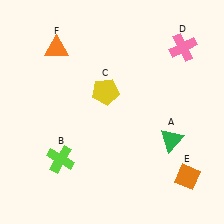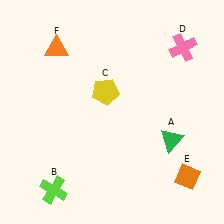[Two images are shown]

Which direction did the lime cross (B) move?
The lime cross (B) moved down.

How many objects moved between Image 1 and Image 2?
1 object moved between the two images.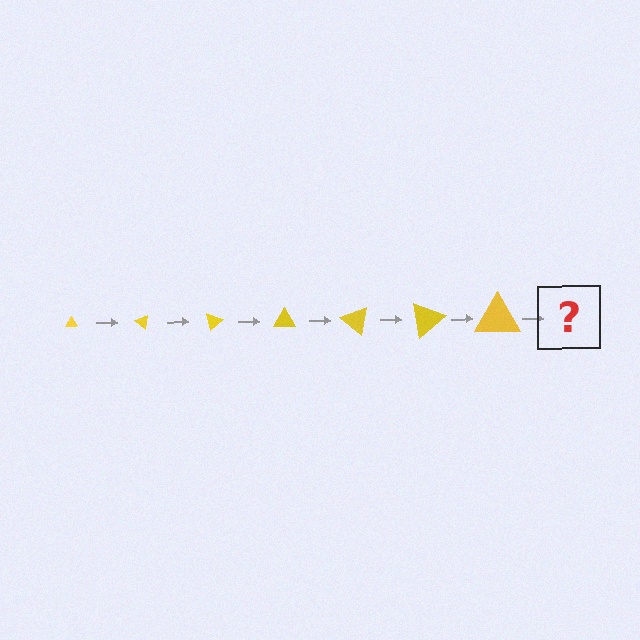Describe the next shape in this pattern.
It should be a triangle, larger than the previous one and rotated 280 degrees from the start.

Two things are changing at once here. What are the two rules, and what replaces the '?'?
The two rules are that the triangle grows larger each step and it rotates 40 degrees each step. The '?' should be a triangle, larger than the previous one and rotated 280 degrees from the start.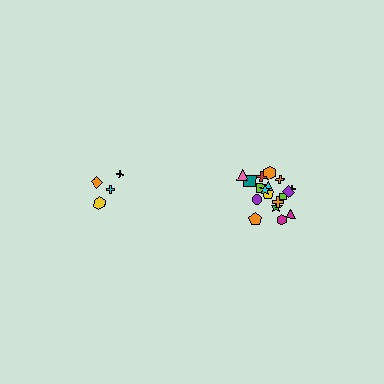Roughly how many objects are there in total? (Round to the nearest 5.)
Roughly 20 objects in total.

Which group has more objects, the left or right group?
The right group.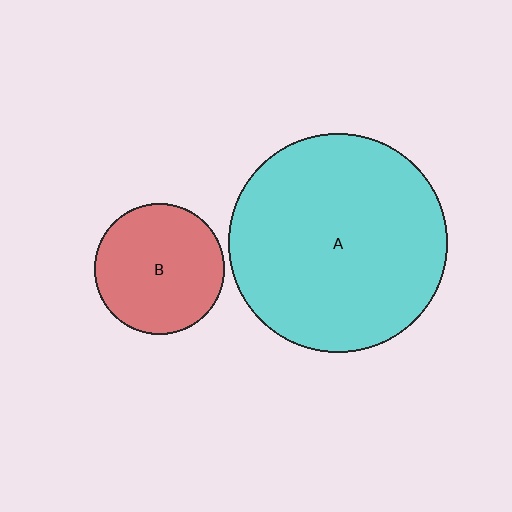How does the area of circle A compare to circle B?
Approximately 2.8 times.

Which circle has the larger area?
Circle A (cyan).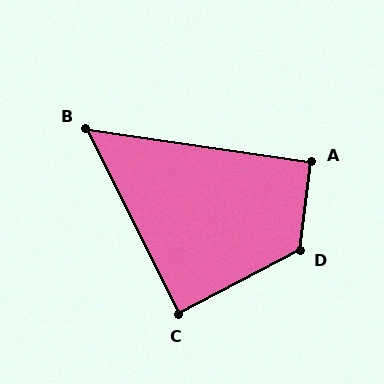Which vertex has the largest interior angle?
D, at approximately 125 degrees.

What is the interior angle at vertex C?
Approximately 89 degrees (approximately right).